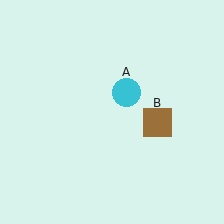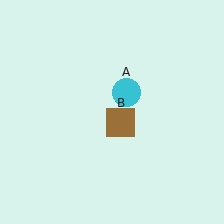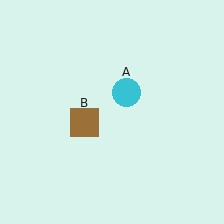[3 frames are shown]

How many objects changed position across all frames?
1 object changed position: brown square (object B).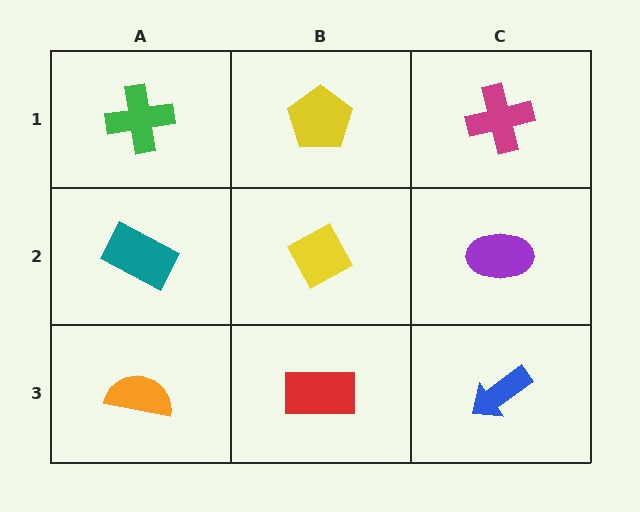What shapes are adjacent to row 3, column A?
A teal rectangle (row 2, column A), a red rectangle (row 3, column B).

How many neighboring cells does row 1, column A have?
2.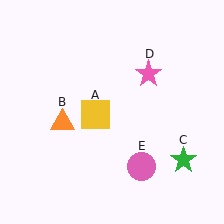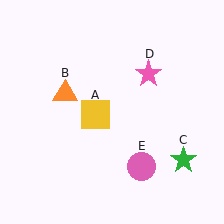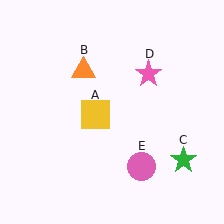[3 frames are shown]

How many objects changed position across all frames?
1 object changed position: orange triangle (object B).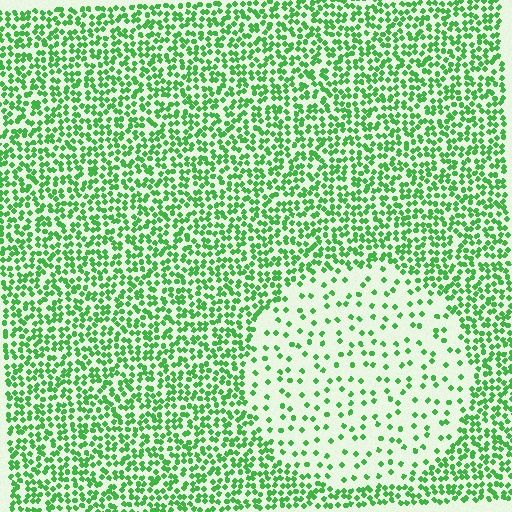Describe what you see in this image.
The image contains small green elements arranged at two different densities. A circle-shaped region is visible where the elements are less densely packed than the surrounding area.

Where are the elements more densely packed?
The elements are more densely packed outside the circle boundary.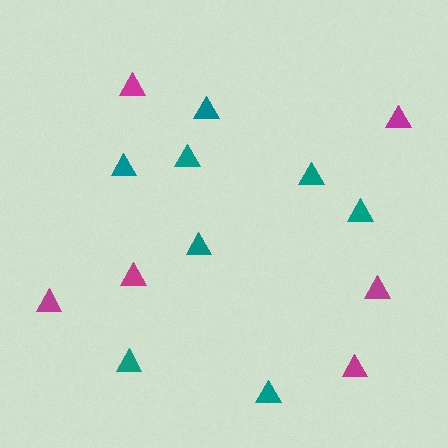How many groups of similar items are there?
There are 2 groups: one group of teal triangles (8) and one group of magenta triangles (6).